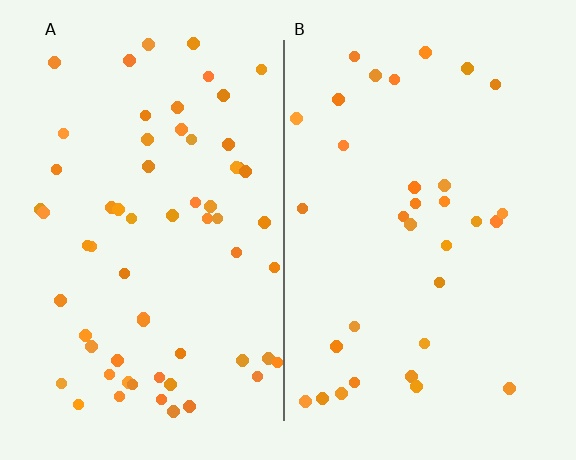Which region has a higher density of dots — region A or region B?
A (the left).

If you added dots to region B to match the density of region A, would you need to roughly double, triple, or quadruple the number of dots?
Approximately double.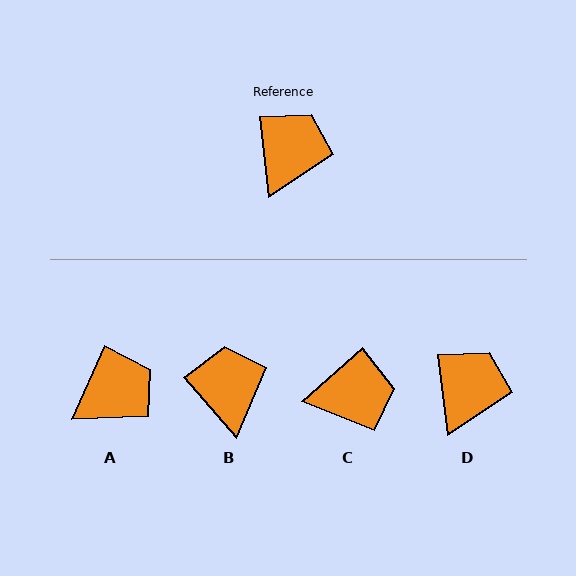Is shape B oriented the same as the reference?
No, it is off by about 34 degrees.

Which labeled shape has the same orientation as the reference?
D.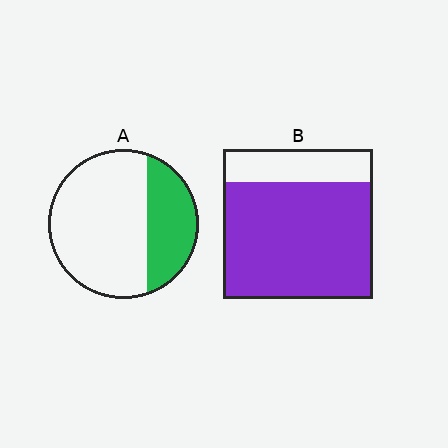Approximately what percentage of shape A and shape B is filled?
A is approximately 30% and B is approximately 80%.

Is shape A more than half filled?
No.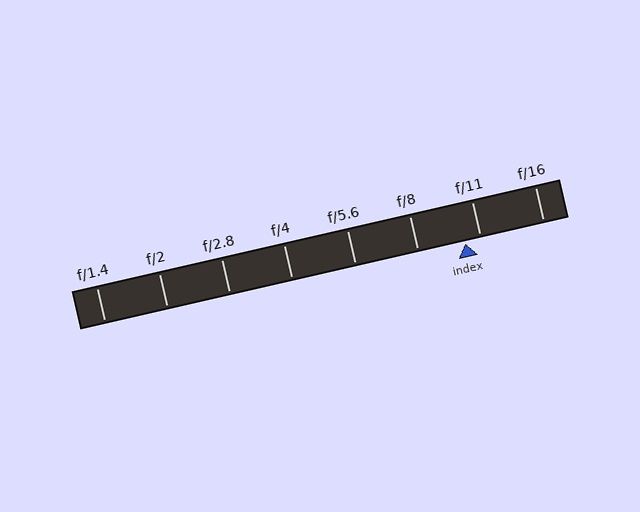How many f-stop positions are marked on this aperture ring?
There are 8 f-stop positions marked.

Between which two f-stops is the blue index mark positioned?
The index mark is between f/8 and f/11.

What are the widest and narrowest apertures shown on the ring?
The widest aperture shown is f/1.4 and the narrowest is f/16.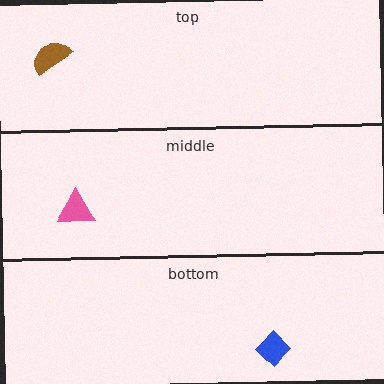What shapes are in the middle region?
The pink triangle.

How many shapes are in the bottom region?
1.